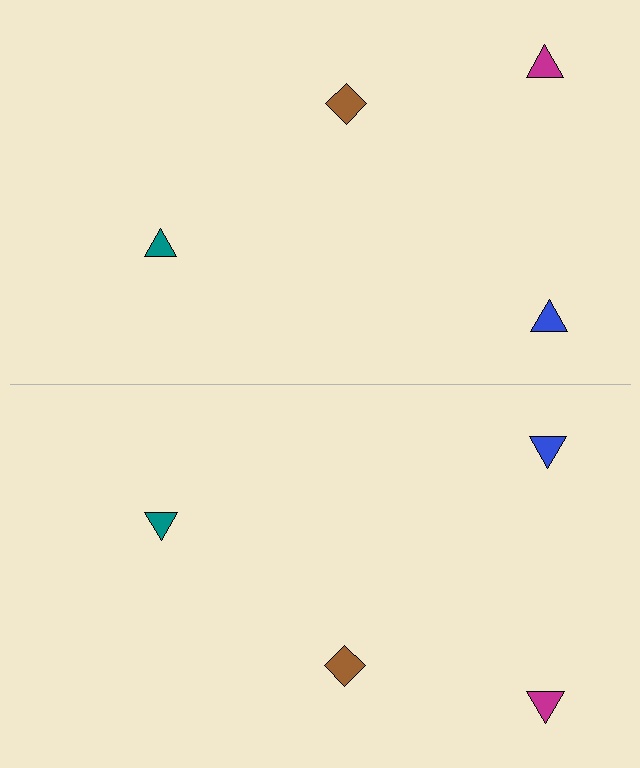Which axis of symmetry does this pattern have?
The pattern has a horizontal axis of symmetry running through the center of the image.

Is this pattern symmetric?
Yes, this pattern has bilateral (reflection) symmetry.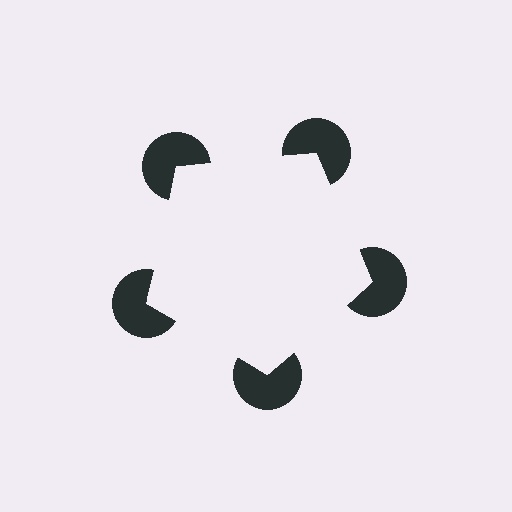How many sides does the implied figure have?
5 sides.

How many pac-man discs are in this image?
There are 5 — one at each vertex of the illusory pentagon.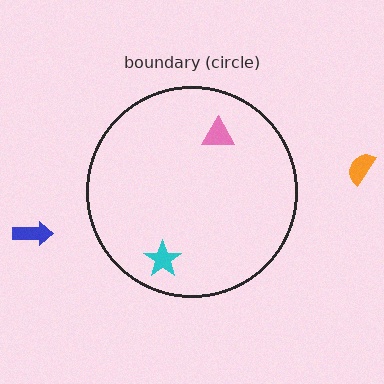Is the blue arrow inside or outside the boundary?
Outside.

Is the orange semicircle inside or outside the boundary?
Outside.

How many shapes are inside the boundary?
2 inside, 2 outside.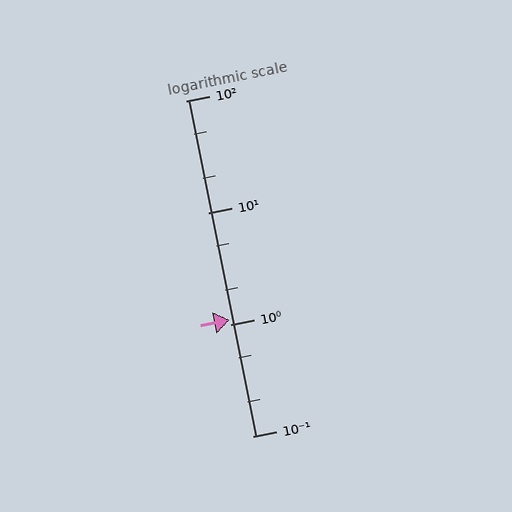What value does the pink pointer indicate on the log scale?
The pointer indicates approximately 1.1.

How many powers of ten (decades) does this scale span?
The scale spans 3 decades, from 0.1 to 100.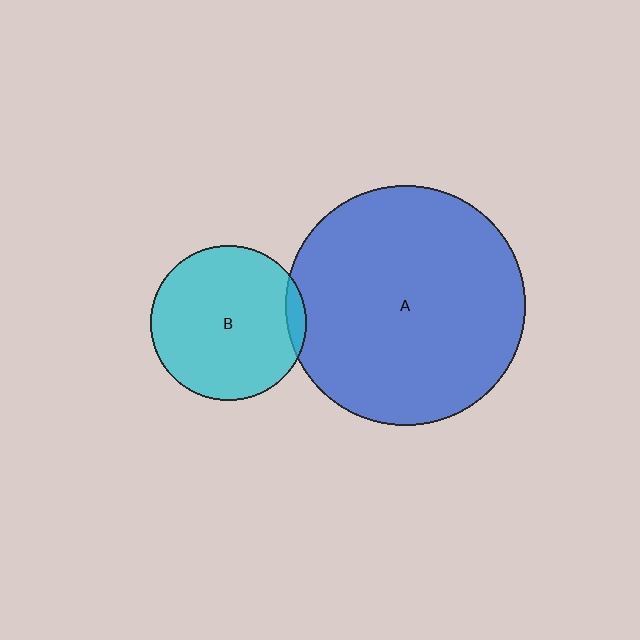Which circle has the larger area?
Circle A (blue).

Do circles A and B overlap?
Yes.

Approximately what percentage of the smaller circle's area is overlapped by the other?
Approximately 5%.